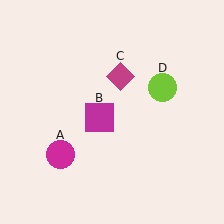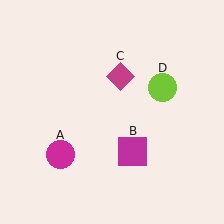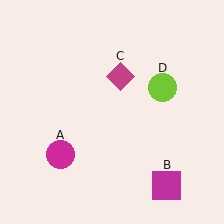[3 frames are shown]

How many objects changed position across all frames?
1 object changed position: magenta square (object B).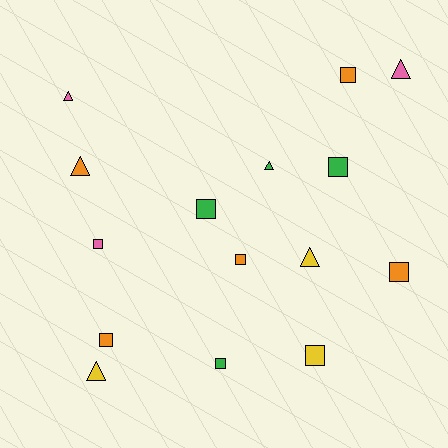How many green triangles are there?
There is 1 green triangle.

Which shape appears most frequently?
Square, with 9 objects.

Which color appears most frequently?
Orange, with 5 objects.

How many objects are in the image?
There are 15 objects.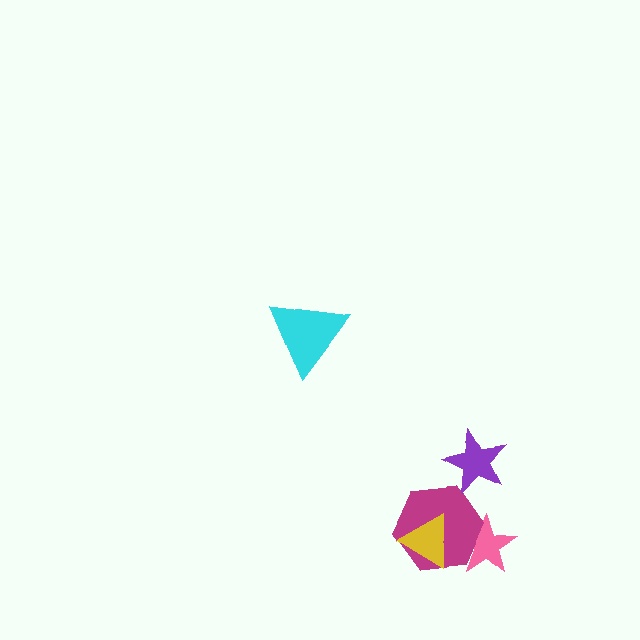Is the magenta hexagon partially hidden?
Yes, it is partially covered by another shape.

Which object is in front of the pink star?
The magenta hexagon is in front of the pink star.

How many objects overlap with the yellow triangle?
1 object overlaps with the yellow triangle.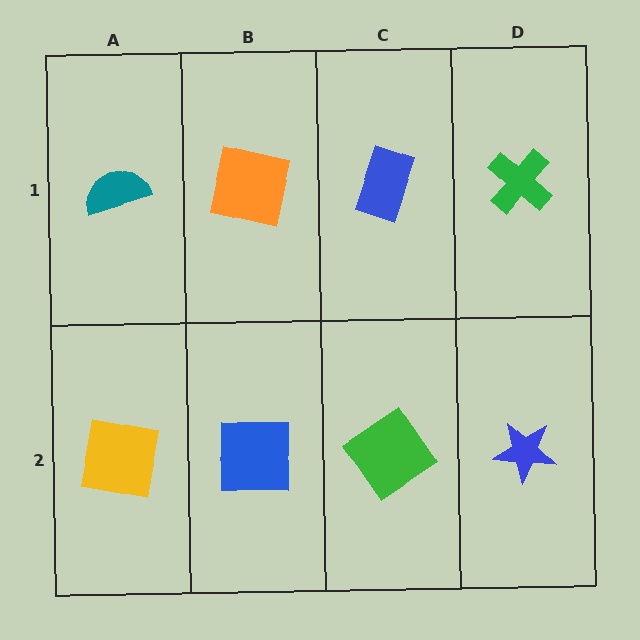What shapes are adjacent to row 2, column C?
A blue rectangle (row 1, column C), a blue square (row 2, column B), a blue star (row 2, column D).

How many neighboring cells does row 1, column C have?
3.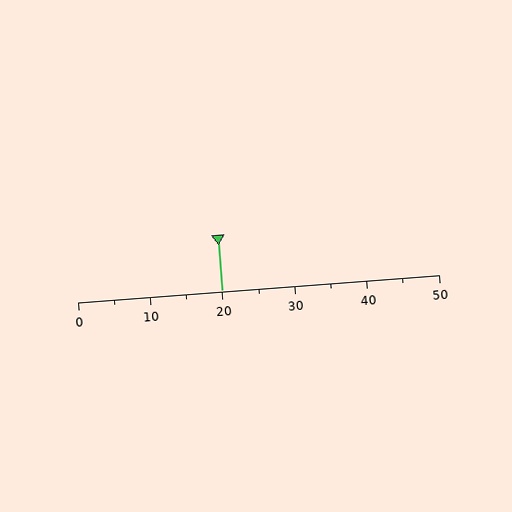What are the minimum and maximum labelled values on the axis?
The axis runs from 0 to 50.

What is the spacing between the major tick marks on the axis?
The major ticks are spaced 10 apart.